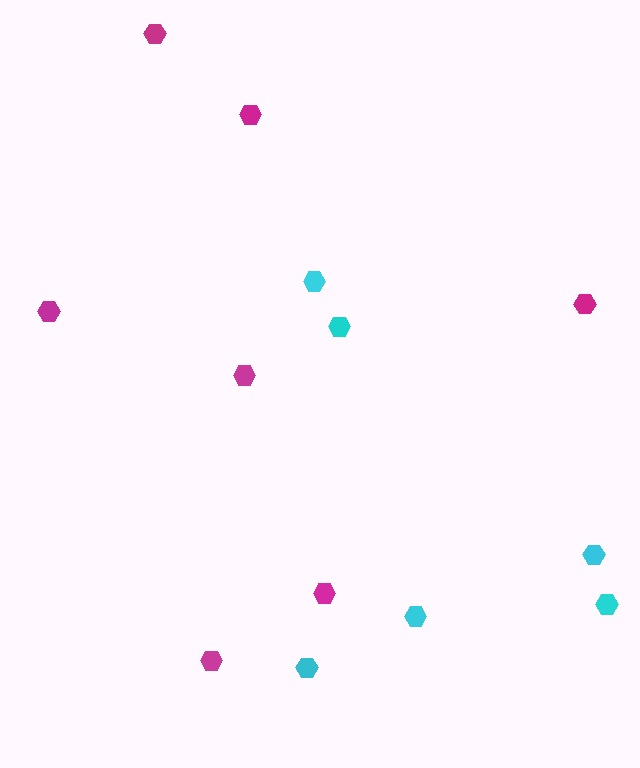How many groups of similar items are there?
There are 2 groups: one group of magenta hexagons (7) and one group of cyan hexagons (6).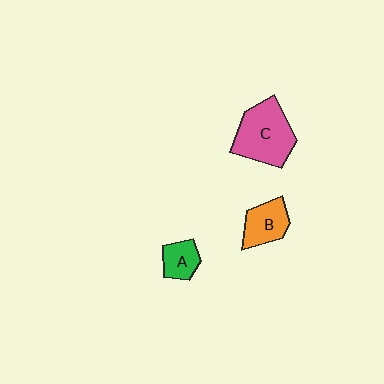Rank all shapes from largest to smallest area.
From largest to smallest: C (pink), B (orange), A (green).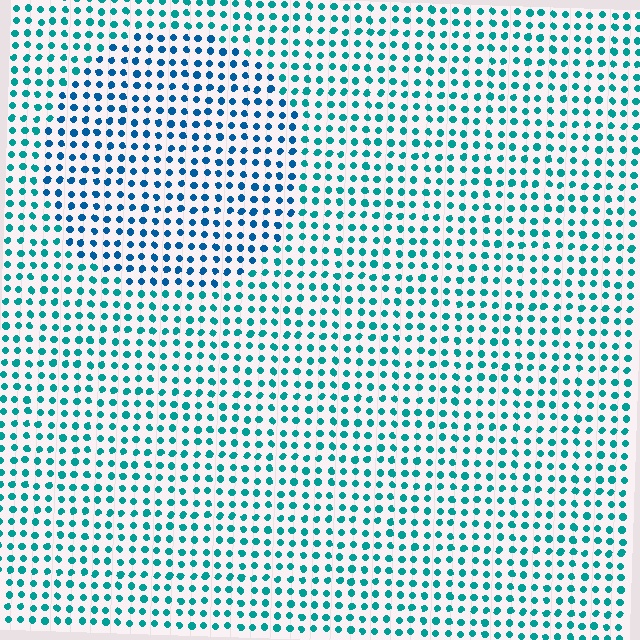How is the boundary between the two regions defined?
The boundary is defined purely by a slight shift in hue (about 29 degrees). Spacing, size, and orientation are identical on both sides.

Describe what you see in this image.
The image is filled with small teal elements in a uniform arrangement. A circle-shaped region is visible where the elements are tinted to a slightly different hue, forming a subtle color boundary.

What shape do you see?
I see a circle.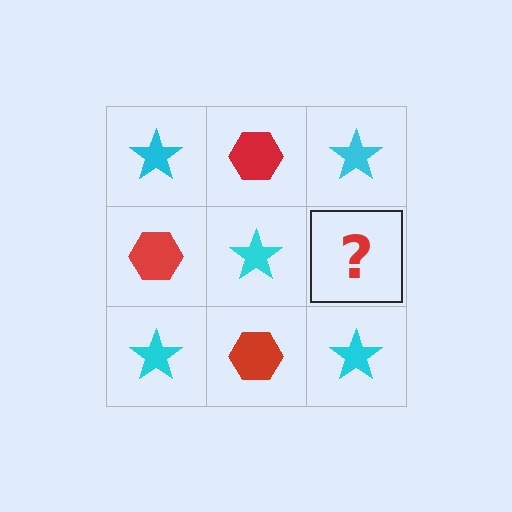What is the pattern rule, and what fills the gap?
The rule is that it alternates cyan star and red hexagon in a checkerboard pattern. The gap should be filled with a red hexagon.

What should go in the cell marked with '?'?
The missing cell should contain a red hexagon.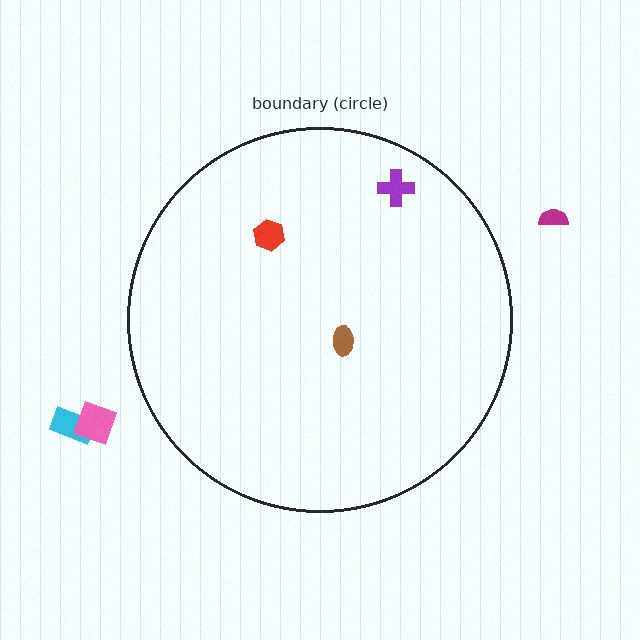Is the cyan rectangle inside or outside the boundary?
Outside.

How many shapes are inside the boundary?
3 inside, 3 outside.